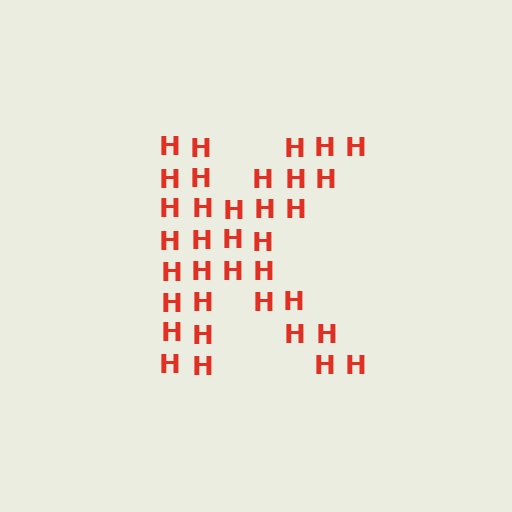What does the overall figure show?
The overall figure shows the letter K.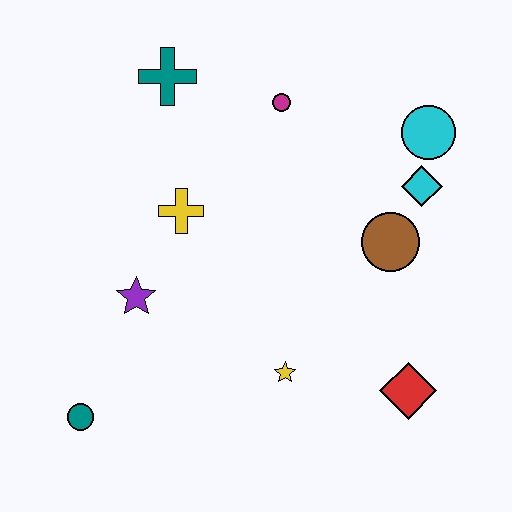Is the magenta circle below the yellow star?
No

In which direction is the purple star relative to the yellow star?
The purple star is to the left of the yellow star.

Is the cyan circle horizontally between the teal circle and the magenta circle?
No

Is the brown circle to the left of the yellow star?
No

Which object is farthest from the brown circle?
The teal circle is farthest from the brown circle.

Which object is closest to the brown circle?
The cyan diamond is closest to the brown circle.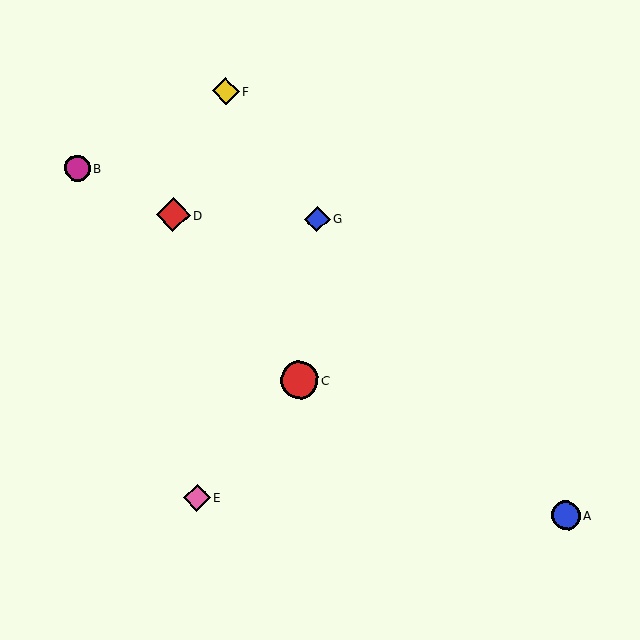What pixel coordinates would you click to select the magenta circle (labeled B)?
Click at (77, 168) to select the magenta circle B.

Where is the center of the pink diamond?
The center of the pink diamond is at (197, 498).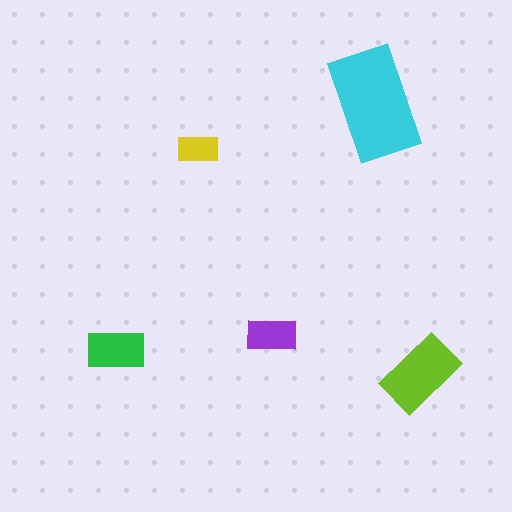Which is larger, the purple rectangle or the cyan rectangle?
The cyan one.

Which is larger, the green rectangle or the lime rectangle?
The lime one.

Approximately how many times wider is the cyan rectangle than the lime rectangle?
About 1.5 times wider.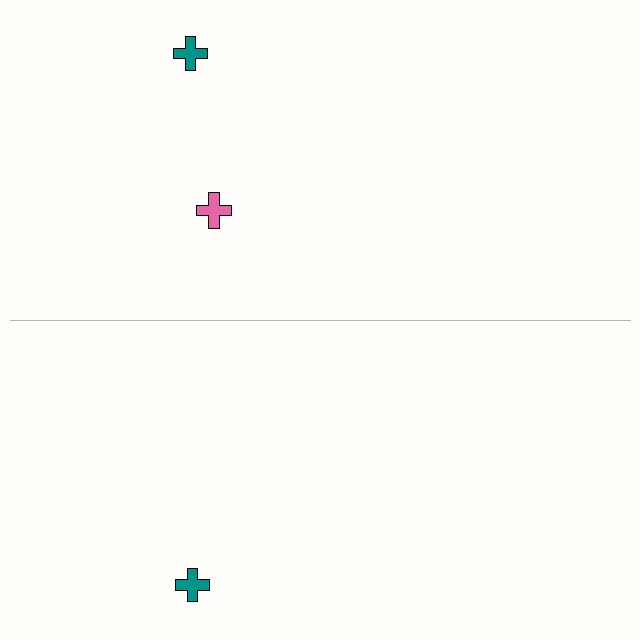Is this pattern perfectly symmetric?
No, the pattern is not perfectly symmetric. A pink cross is missing from the bottom side.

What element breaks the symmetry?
A pink cross is missing from the bottom side.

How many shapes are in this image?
There are 3 shapes in this image.